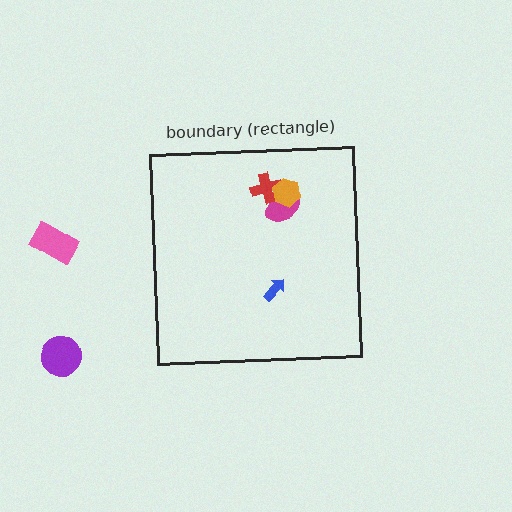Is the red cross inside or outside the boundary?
Inside.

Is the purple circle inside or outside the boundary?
Outside.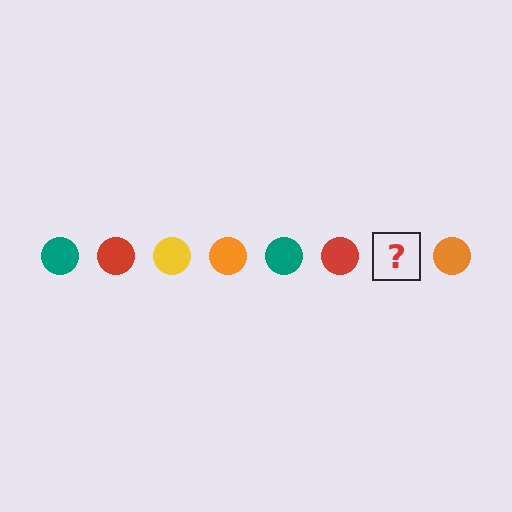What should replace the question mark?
The question mark should be replaced with a yellow circle.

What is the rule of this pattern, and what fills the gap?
The rule is that the pattern cycles through teal, red, yellow, orange circles. The gap should be filled with a yellow circle.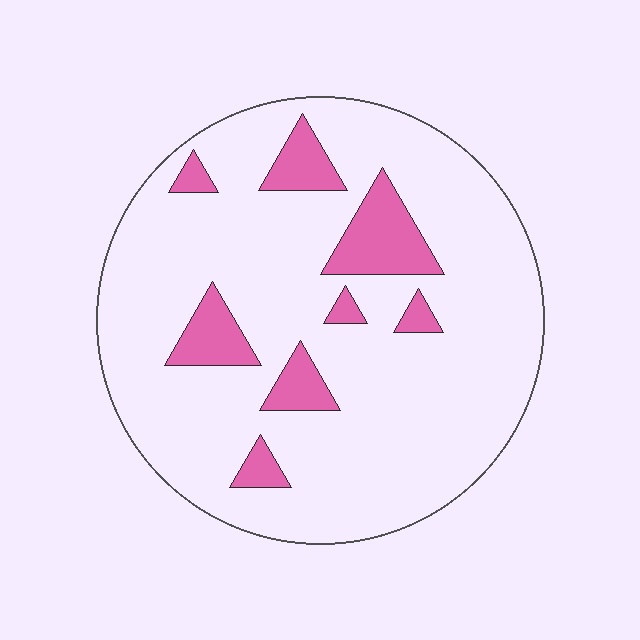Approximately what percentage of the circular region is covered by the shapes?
Approximately 15%.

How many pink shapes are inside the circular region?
8.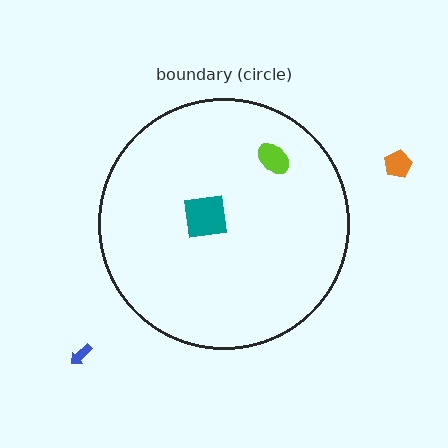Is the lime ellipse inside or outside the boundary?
Inside.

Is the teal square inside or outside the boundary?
Inside.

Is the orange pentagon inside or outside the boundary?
Outside.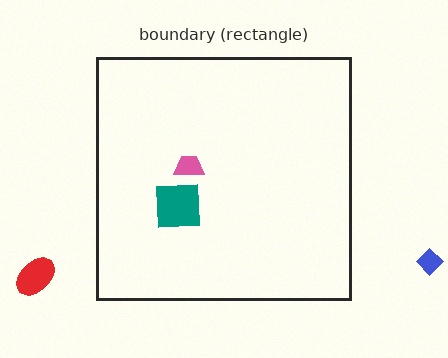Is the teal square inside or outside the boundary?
Inside.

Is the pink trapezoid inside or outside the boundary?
Inside.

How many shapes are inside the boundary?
2 inside, 2 outside.